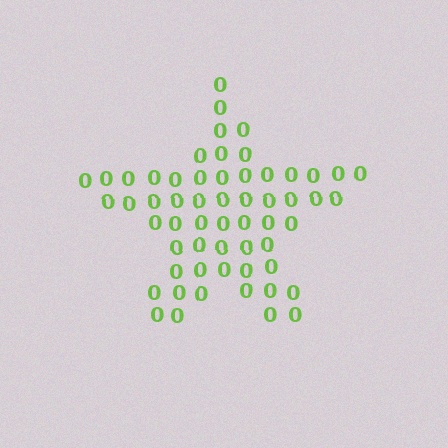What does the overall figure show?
The overall figure shows a star.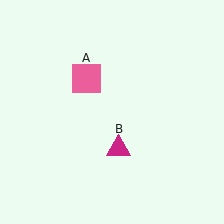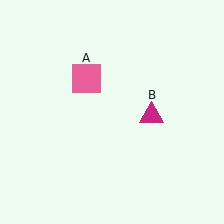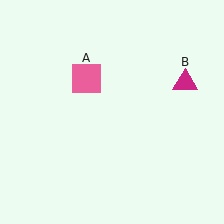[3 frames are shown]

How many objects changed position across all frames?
1 object changed position: magenta triangle (object B).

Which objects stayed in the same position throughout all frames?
Pink square (object A) remained stationary.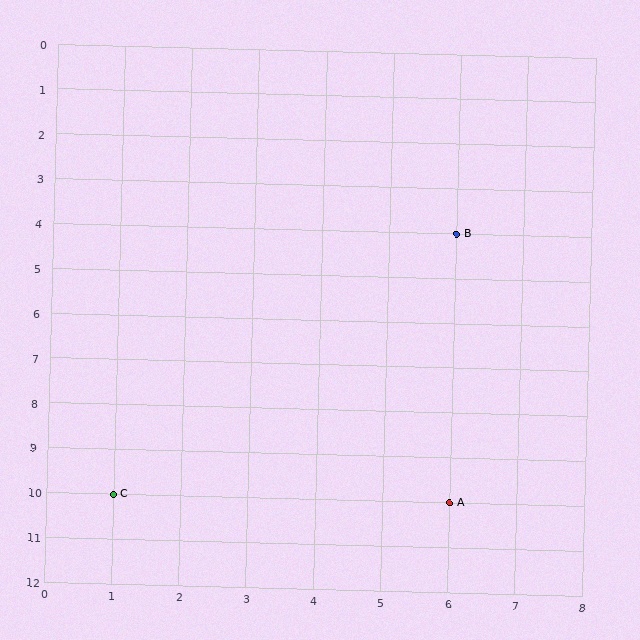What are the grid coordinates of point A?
Point A is at grid coordinates (6, 10).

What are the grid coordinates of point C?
Point C is at grid coordinates (1, 10).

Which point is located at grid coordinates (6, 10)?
Point A is at (6, 10).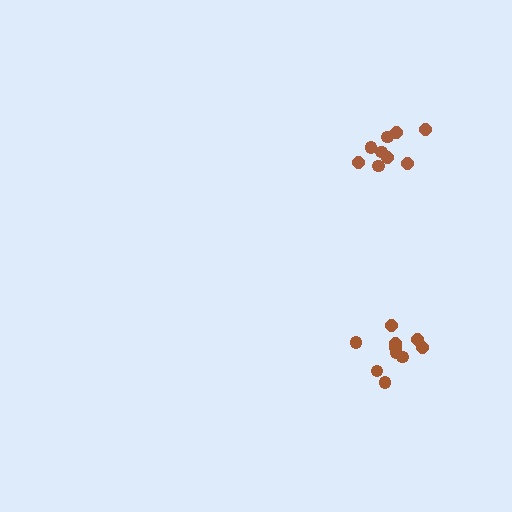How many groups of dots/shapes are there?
There are 2 groups.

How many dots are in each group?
Group 1: 10 dots, Group 2: 9 dots (19 total).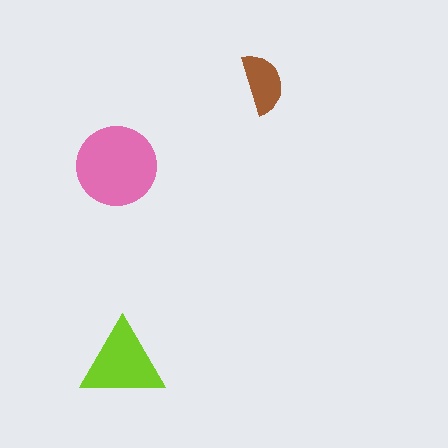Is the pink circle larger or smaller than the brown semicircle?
Larger.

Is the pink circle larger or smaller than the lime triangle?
Larger.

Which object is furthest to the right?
The brown semicircle is rightmost.